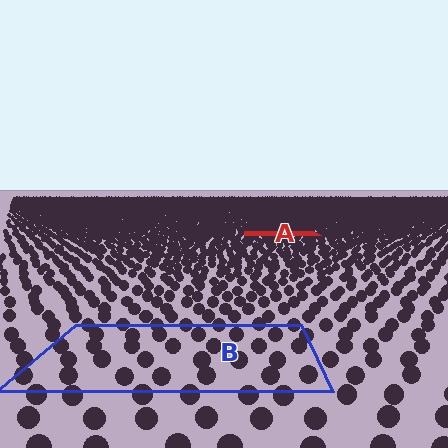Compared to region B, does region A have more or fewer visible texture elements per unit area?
Region A has more texture elements per unit area — they are packed more densely because it is farther away.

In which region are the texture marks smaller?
The texture marks are smaller in region A, because it is farther away.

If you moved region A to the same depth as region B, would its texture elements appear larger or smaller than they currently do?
They would appear larger. At a closer depth, the same texture elements are projected at a bigger on-screen size.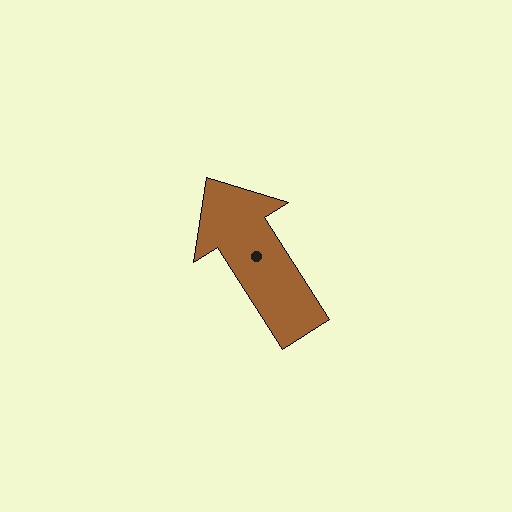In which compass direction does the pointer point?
Northwest.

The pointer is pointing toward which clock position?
Roughly 11 o'clock.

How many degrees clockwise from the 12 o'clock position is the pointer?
Approximately 328 degrees.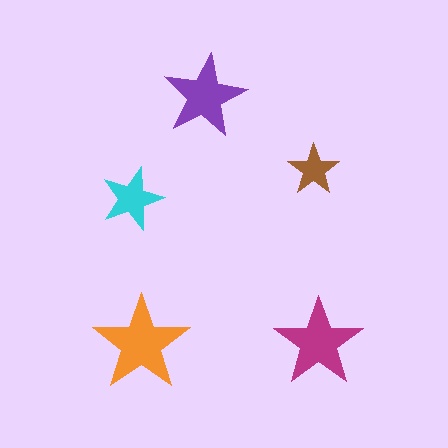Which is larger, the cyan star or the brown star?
The cyan one.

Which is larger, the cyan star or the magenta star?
The magenta one.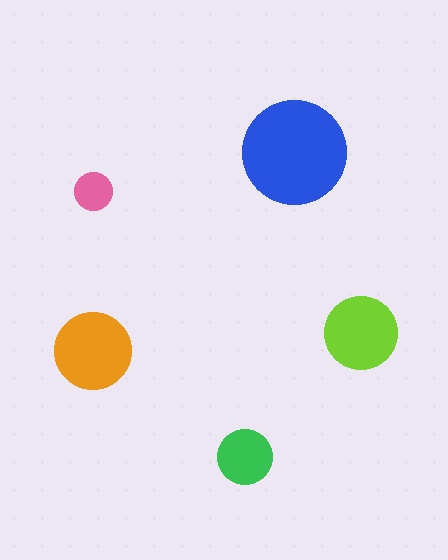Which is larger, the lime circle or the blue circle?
The blue one.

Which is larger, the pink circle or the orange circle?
The orange one.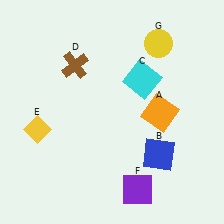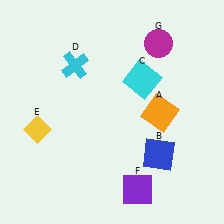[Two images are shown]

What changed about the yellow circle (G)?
In Image 1, G is yellow. In Image 2, it changed to magenta.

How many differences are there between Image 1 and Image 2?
There are 2 differences between the two images.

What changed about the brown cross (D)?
In Image 1, D is brown. In Image 2, it changed to cyan.